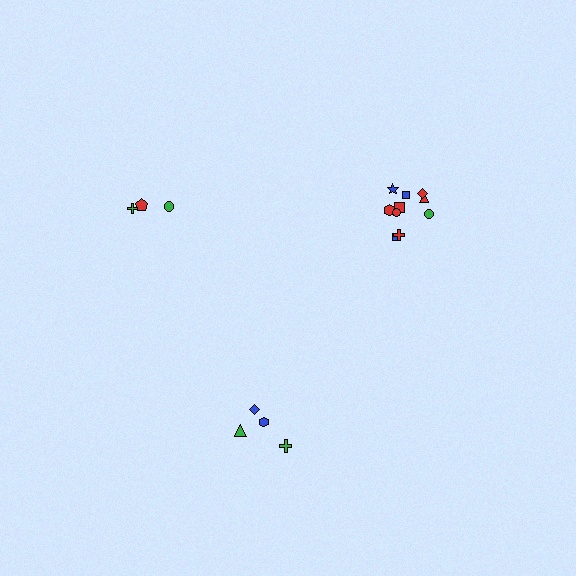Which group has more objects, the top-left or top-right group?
The top-right group.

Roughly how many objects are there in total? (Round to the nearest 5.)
Roughly 15 objects in total.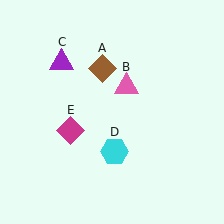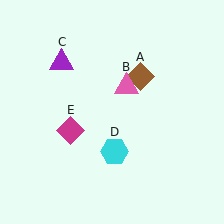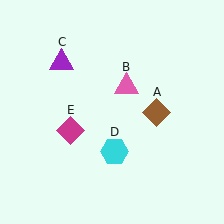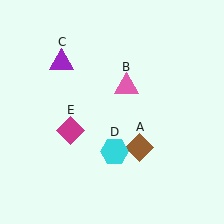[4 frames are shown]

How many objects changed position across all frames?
1 object changed position: brown diamond (object A).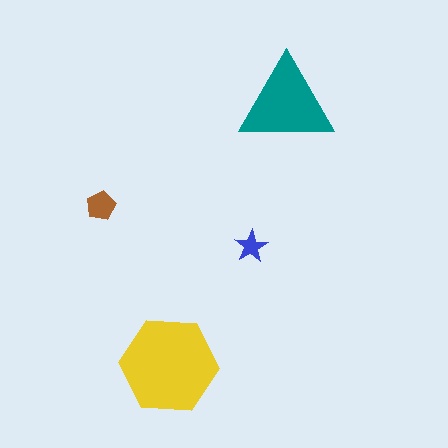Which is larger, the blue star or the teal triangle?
The teal triangle.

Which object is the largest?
The yellow hexagon.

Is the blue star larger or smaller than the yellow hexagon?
Smaller.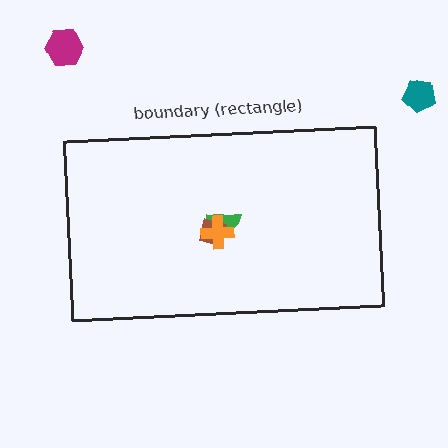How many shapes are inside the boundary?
3 inside, 2 outside.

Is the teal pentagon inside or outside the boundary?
Outside.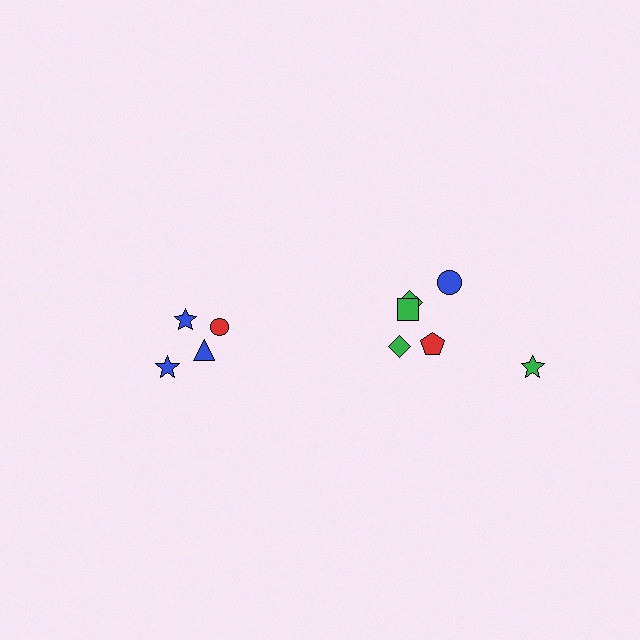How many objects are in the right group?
There are 6 objects.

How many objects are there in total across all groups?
There are 10 objects.